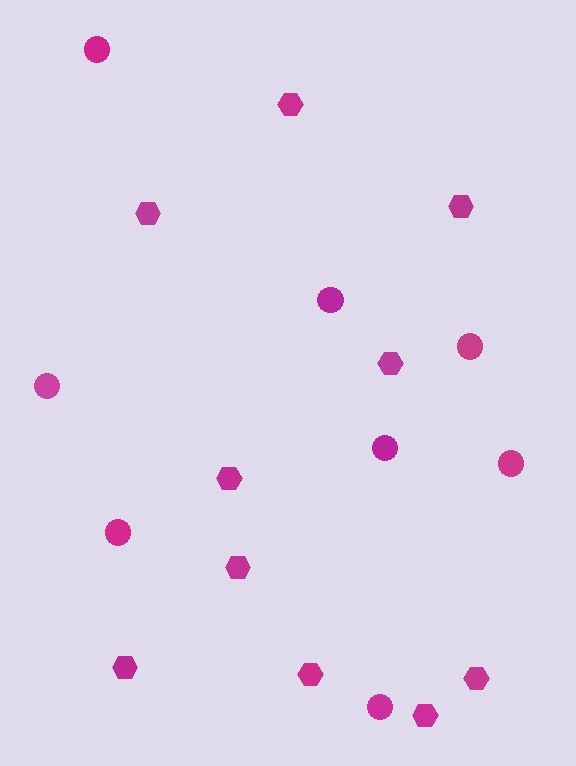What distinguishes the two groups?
There are 2 groups: one group of circles (8) and one group of hexagons (10).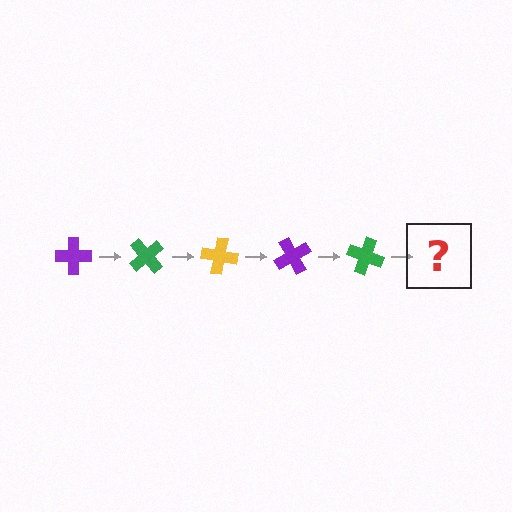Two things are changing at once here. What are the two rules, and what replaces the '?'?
The two rules are that it rotates 50 degrees each step and the color cycles through purple, green, and yellow. The '?' should be a yellow cross, rotated 250 degrees from the start.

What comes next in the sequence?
The next element should be a yellow cross, rotated 250 degrees from the start.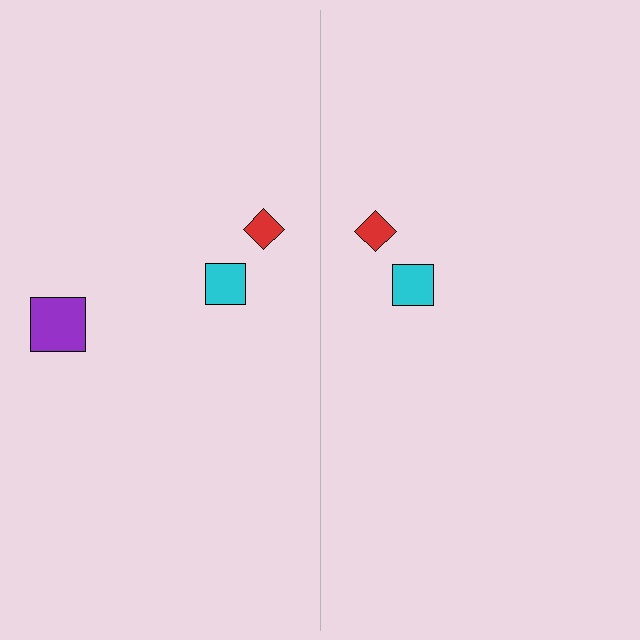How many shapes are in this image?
There are 5 shapes in this image.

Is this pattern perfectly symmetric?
No, the pattern is not perfectly symmetric. A purple square is missing from the right side.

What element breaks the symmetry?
A purple square is missing from the right side.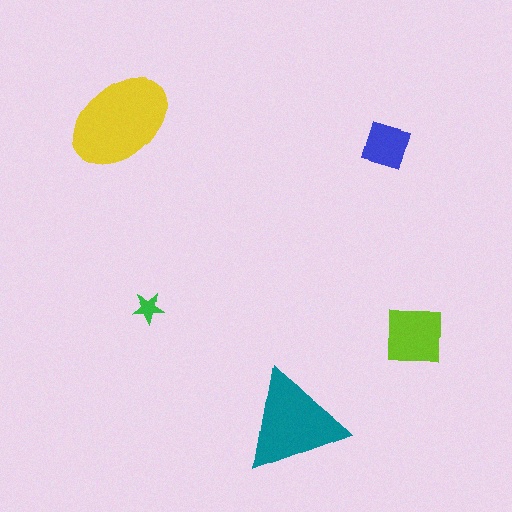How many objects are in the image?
There are 5 objects in the image.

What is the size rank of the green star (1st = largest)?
5th.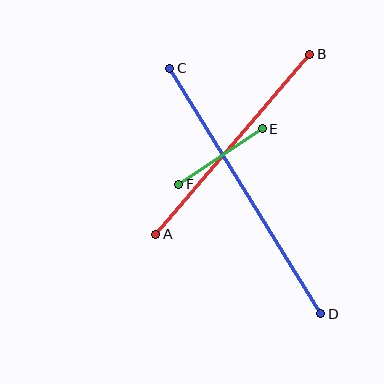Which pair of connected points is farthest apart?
Points C and D are farthest apart.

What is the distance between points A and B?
The distance is approximately 237 pixels.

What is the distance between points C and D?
The distance is approximately 288 pixels.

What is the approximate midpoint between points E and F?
The midpoint is at approximately (221, 157) pixels.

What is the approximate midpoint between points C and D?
The midpoint is at approximately (245, 191) pixels.